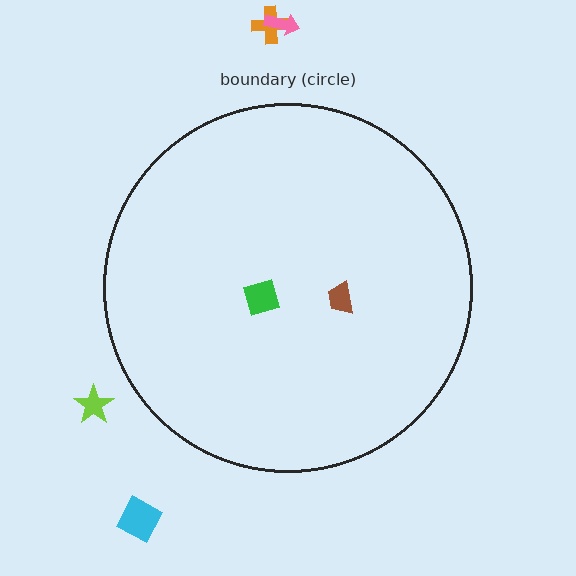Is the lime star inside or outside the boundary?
Outside.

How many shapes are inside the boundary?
2 inside, 4 outside.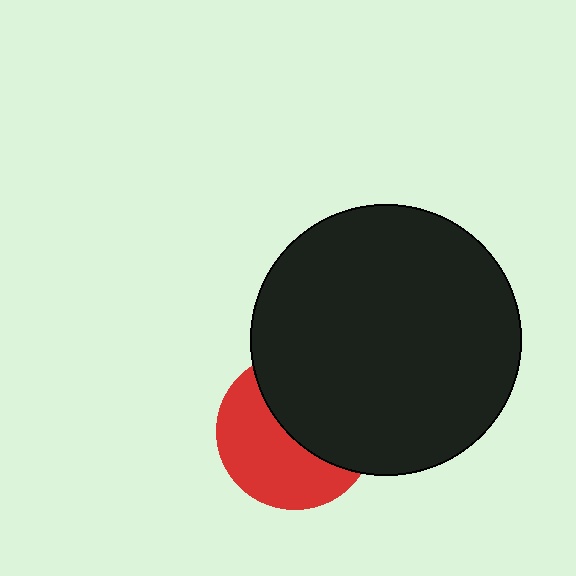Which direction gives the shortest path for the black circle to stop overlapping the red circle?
Moving toward the upper-right gives the shortest separation.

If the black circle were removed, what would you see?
You would see the complete red circle.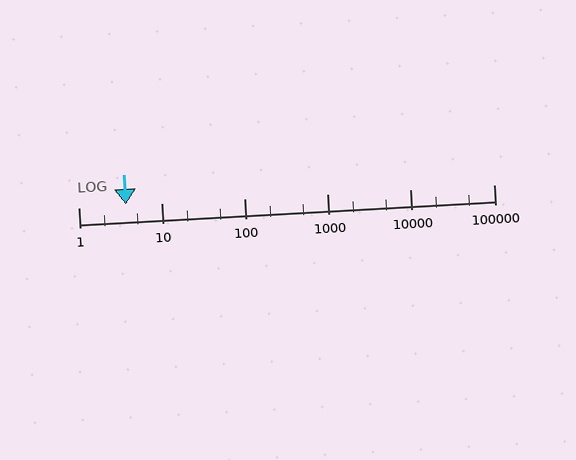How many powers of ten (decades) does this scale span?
The scale spans 5 decades, from 1 to 100000.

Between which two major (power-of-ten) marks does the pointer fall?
The pointer is between 1 and 10.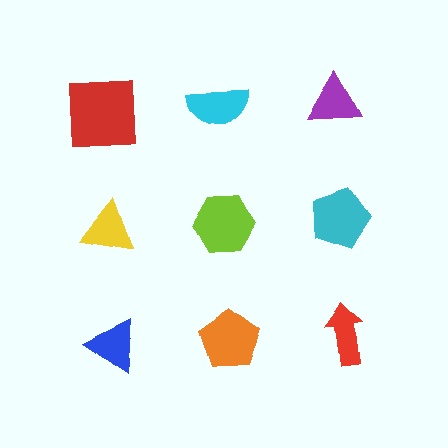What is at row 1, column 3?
A purple triangle.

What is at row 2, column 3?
A cyan pentagon.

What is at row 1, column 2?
A cyan semicircle.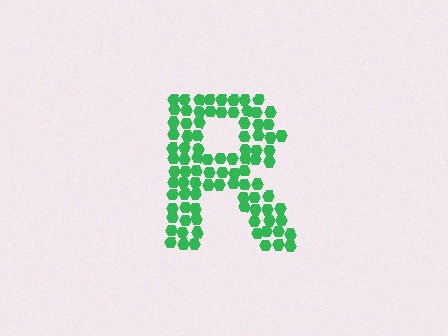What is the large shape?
The large shape is the letter R.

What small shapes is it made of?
It is made of small hexagons.